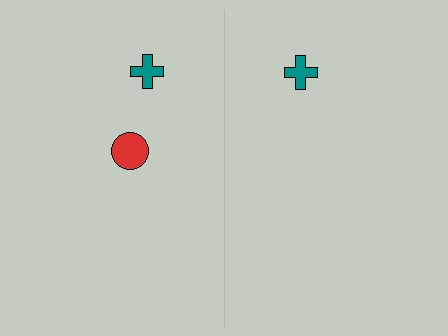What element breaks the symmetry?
A red circle is missing from the right side.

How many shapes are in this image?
There are 3 shapes in this image.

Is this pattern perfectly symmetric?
No, the pattern is not perfectly symmetric. A red circle is missing from the right side.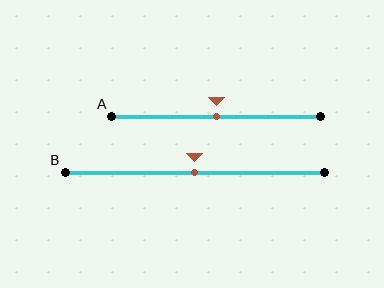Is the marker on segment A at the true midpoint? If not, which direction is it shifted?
Yes, the marker on segment A is at the true midpoint.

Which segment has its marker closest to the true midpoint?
Segment A has its marker closest to the true midpoint.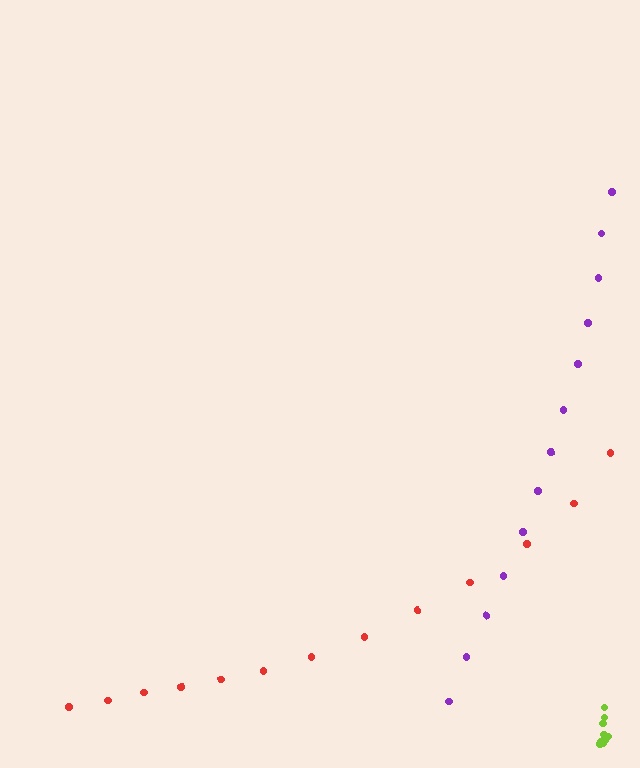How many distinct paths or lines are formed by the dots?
There are 3 distinct paths.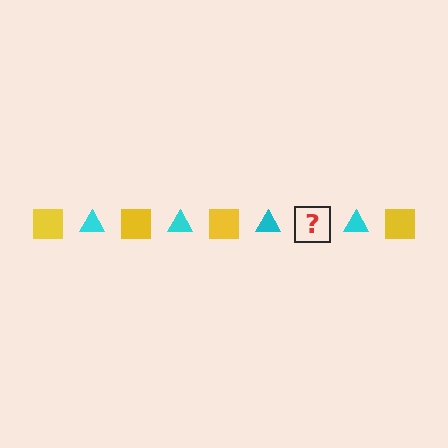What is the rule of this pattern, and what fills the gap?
The rule is that the pattern alternates between yellow square and cyan triangle. The gap should be filled with a yellow square.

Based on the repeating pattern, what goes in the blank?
The blank should be a yellow square.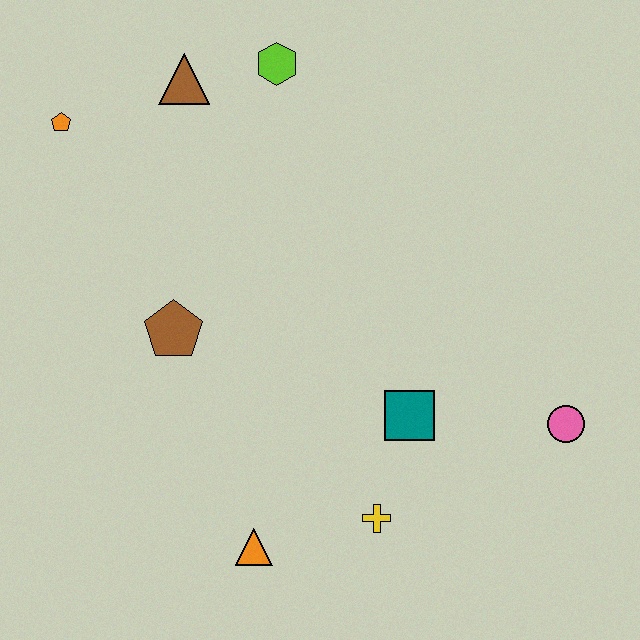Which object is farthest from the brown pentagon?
The pink circle is farthest from the brown pentagon.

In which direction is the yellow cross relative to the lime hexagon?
The yellow cross is below the lime hexagon.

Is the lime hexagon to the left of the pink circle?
Yes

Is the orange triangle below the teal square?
Yes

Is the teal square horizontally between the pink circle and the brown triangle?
Yes